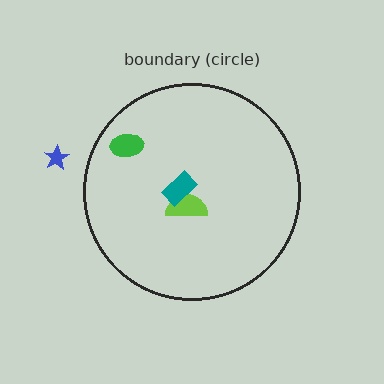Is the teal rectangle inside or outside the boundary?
Inside.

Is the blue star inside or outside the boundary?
Outside.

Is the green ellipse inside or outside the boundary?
Inside.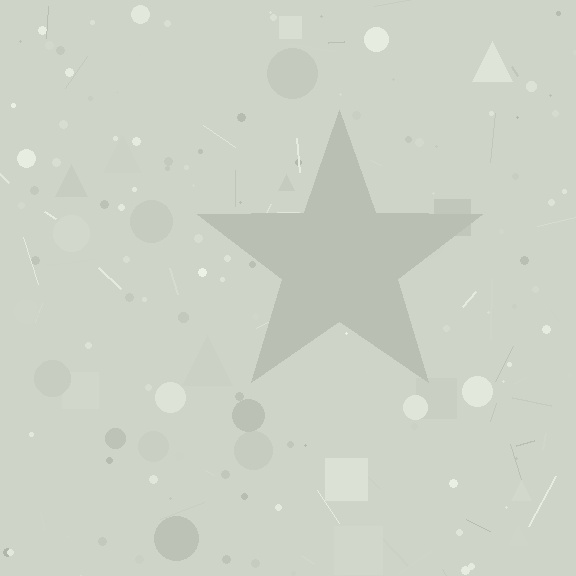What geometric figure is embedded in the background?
A star is embedded in the background.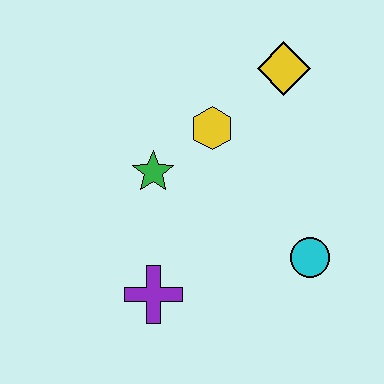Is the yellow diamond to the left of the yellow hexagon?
No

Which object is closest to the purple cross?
The green star is closest to the purple cross.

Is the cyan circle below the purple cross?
No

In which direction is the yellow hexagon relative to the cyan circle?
The yellow hexagon is above the cyan circle.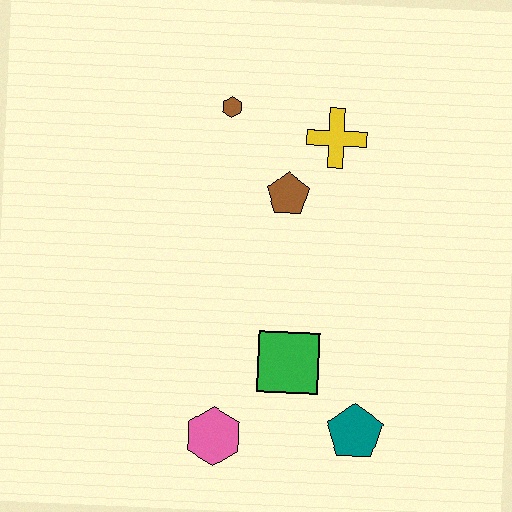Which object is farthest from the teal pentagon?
The brown hexagon is farthest from the teal pentagon.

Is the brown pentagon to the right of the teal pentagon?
No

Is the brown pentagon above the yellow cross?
No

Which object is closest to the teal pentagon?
The green square is closest to the teal pentagon.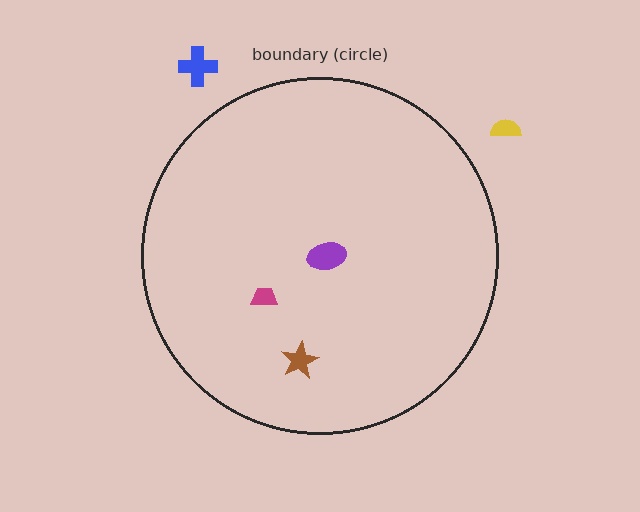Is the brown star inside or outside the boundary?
Inside.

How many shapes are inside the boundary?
3 inside, 2 outside.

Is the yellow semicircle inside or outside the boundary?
Outside.